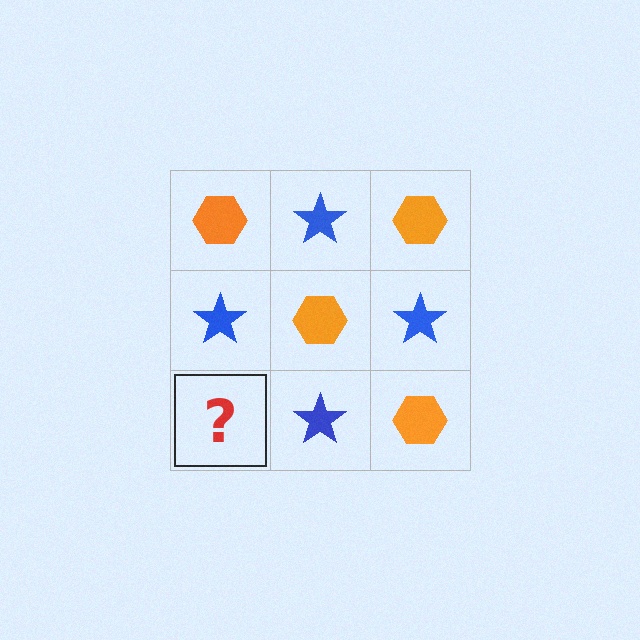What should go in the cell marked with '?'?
The missing cell should contain an orange hexagon.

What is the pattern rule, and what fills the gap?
The rule is that it alternates orange hexagon and blue star in a checkerboard pattern. The gap should be filled with an orange hexagon.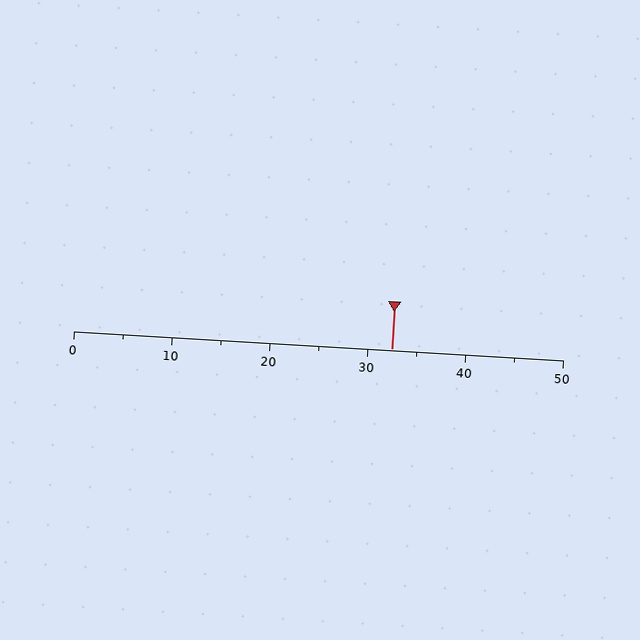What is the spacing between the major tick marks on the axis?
The major ticks are spaced 10 apart.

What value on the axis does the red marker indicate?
The marker indicates approximately 32.5.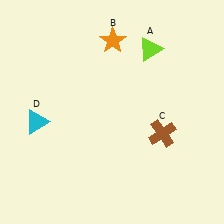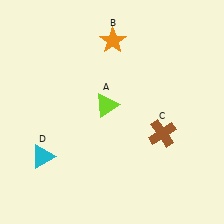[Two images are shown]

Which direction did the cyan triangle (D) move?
The cyan triangle (D) moved down.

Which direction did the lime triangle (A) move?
The lime triangle (A) moved down.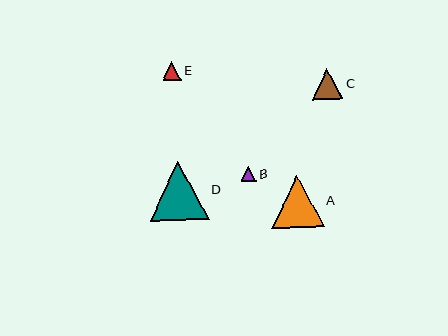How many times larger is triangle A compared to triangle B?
Triangle A is approximately 3.5 times the size of triangle B.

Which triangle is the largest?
Triangle D is the largest with a size of approximately 58 pixels.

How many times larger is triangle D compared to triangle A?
Triangle D is approximately 1.1 times the size of triangle A.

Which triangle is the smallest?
Triangle B is the smallest with a size of approximately 15 pixels.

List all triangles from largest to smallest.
From largest to smallest: D, A, C, E, B.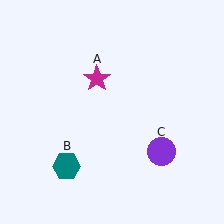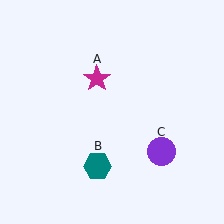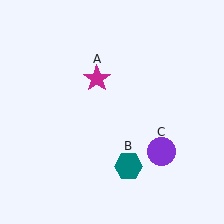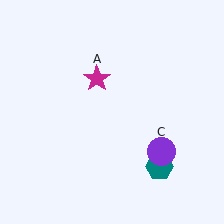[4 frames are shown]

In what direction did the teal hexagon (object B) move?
The teal hexagon (object B) moved right.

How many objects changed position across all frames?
1 object changed position: teal hexagon (object B).